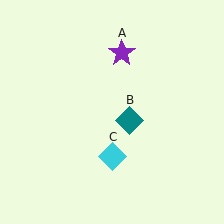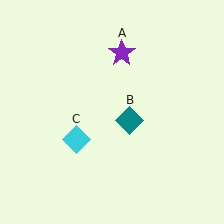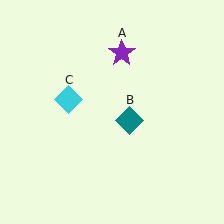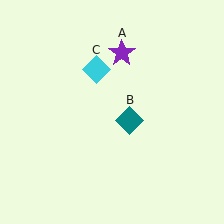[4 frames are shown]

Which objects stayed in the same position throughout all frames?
Purple star (object A) and teal diamond (object B) remained stationary.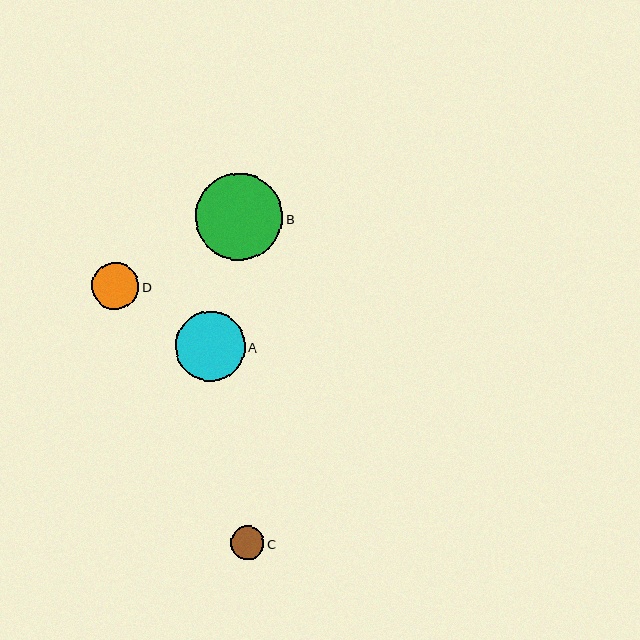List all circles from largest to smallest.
From largest to smallest: B, A, D, C.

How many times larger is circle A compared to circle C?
Circle A is approximately 2.1 times the size of circle C.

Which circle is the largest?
Circle B is the largest with a size of approximately 87 pixels.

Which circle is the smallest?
Circle C is the smallest with a size of approximately 33 pixels.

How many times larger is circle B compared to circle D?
Circle B is approximately 1.8 times the size of circle D.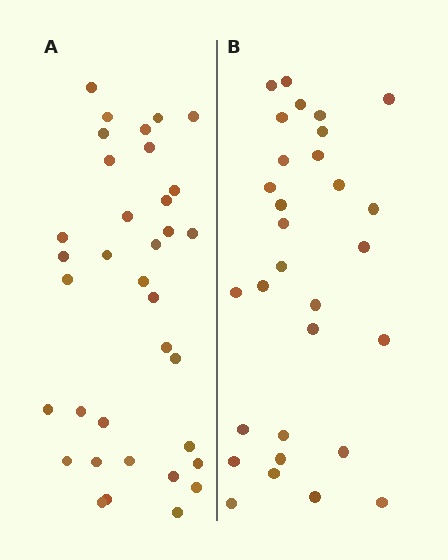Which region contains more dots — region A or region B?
Region A (the left region) has more dots.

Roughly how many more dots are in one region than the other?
Region A has about 5 more dots than region B.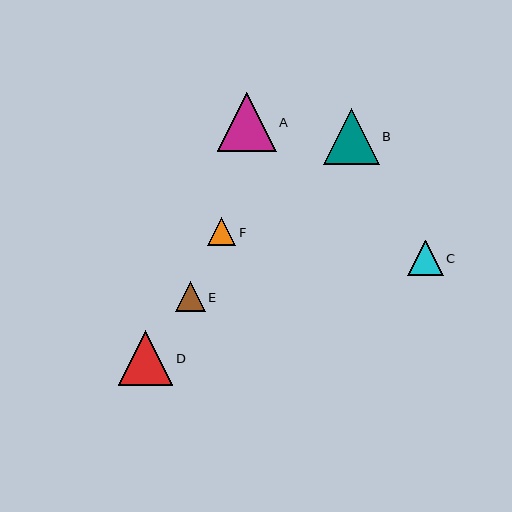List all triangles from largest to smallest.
From largest to smallest: A, B, D, C, E, F.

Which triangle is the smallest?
Triangle F is the smallest with a size of approximately 28 pixels.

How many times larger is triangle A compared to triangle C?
Triangle A is approximately 1.7 times the size of triangle C.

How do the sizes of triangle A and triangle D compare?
Triangle A and triangle D are approximately the same size.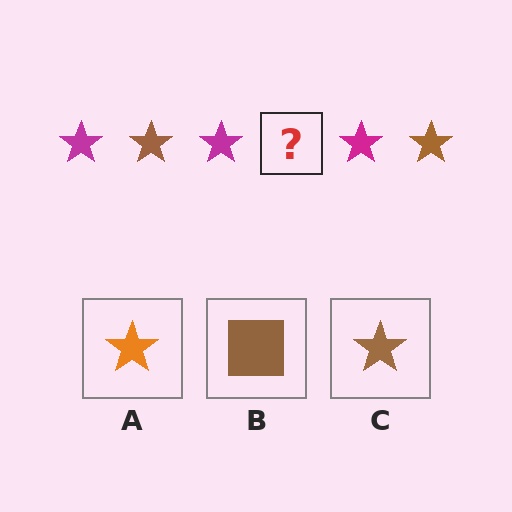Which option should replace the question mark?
Option C.